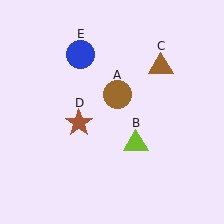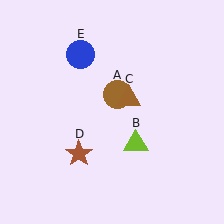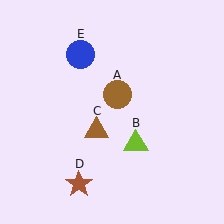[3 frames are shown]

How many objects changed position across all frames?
2 objects changed position: brown triangle (object C), brown star (object D).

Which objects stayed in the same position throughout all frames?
Brown circle (object A) and lime triangle (object B) and blue circle (object E) remained stationary.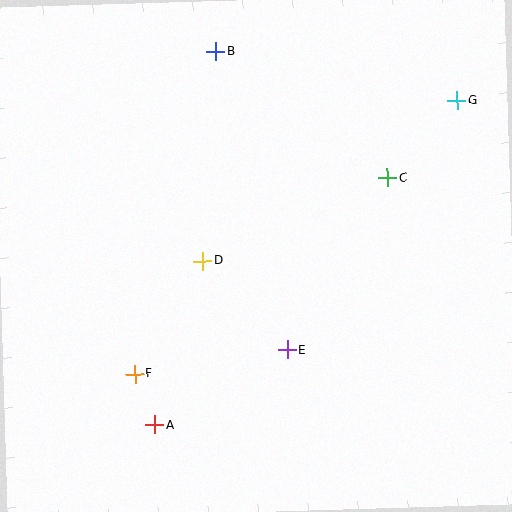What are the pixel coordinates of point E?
Point E is at (287, 350).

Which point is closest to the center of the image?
Point D at (203, 261) is closest to the center.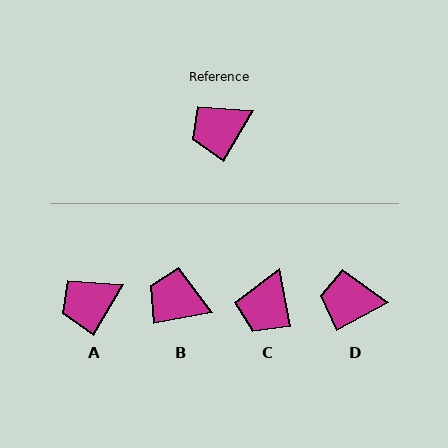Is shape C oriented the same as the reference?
No, it is off by about 42 degrees.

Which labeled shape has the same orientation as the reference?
A.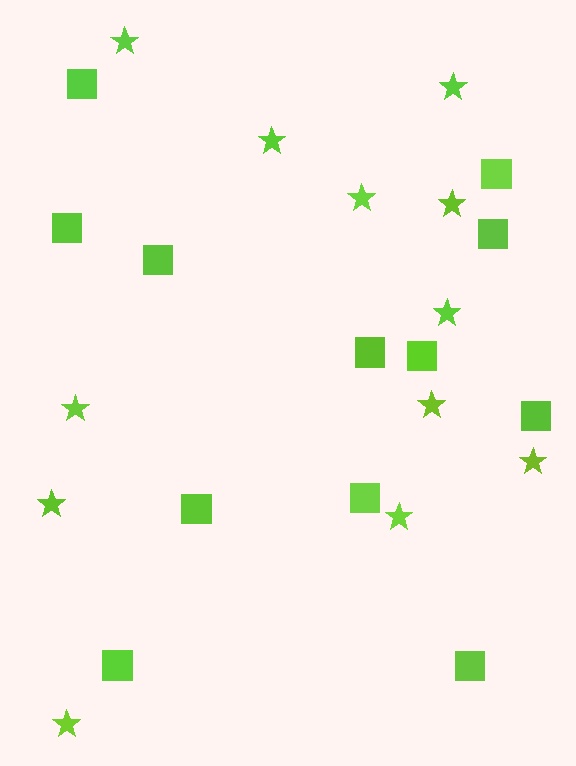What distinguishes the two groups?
There are 2 groups: one group of stars (12) and one group of squares (12).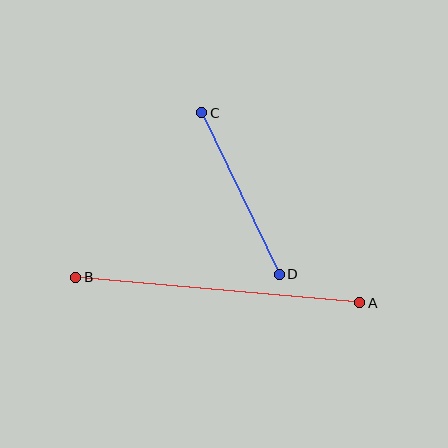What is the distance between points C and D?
The distance is approximately 179 pixels.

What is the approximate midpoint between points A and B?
The midpoint is at approximately (218, 290) pixels.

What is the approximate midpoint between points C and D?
The midpoint is at approximately (240, 193) pixels.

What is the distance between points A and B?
The distance is approximately 285 pixels.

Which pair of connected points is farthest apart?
Points A and B are farthest apart.